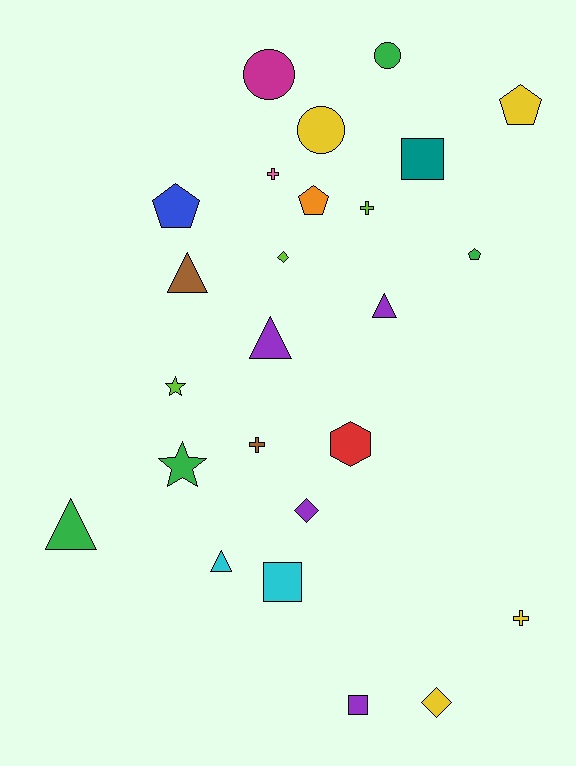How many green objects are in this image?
There are 4 green objects.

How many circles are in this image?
There are 3 circles.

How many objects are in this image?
There are 25 objects.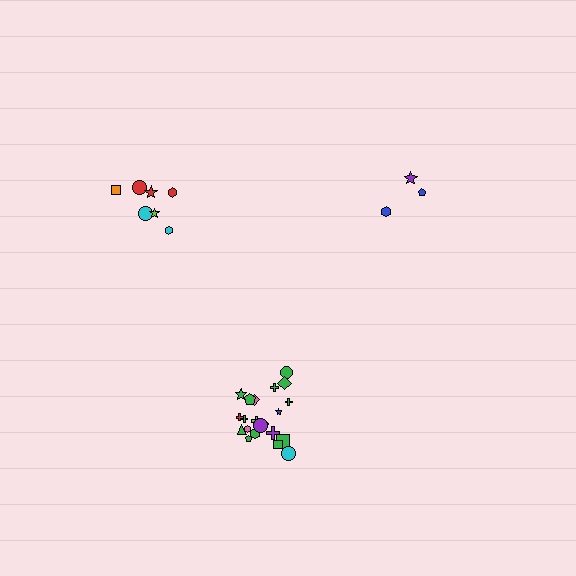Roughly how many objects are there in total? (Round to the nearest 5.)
Roughly 30 objects in total.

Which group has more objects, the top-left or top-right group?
The top-left group.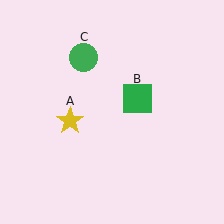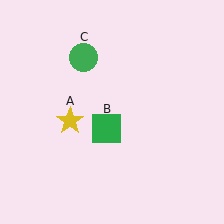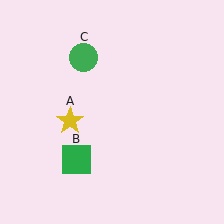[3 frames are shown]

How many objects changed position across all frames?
1 object changed position: green square (object B).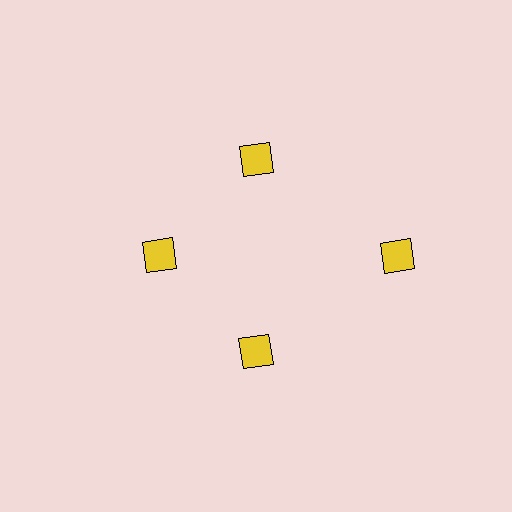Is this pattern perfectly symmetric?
No. The 4 yellow diamonds are arranged in a ring, but one element near the 3 o'clock position is pushed outward from the center, breaking the 4-fold rotational symmetry.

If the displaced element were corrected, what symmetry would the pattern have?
It would have 4-fold rotational symmetry — the pattern would map onto itself every 90 degrees.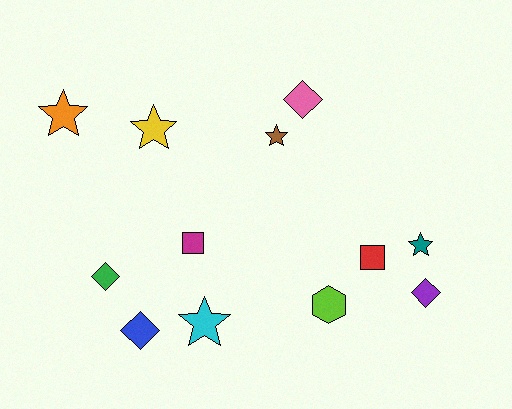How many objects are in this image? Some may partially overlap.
There are 12 objects.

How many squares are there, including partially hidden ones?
There are 2 squares.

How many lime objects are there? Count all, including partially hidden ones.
There is 1 lime object.